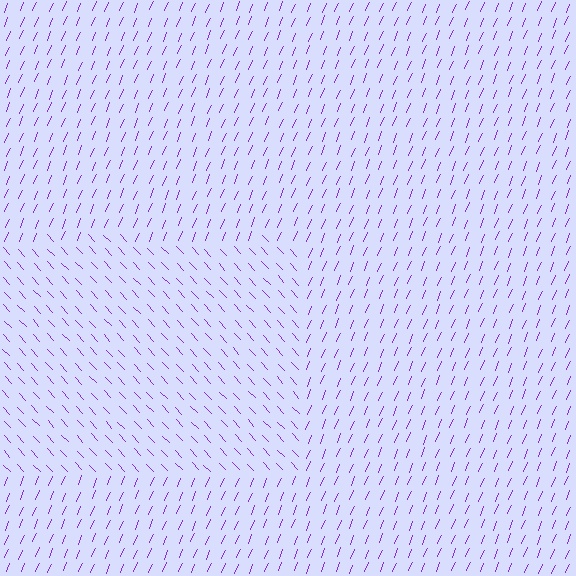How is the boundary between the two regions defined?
The boundary is defined purely by a change in line orientation (approximately 66 degrees difference). All lines are the same color and thickness.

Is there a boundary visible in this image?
Yes, there is a texture boundary formed by a change in line orientation.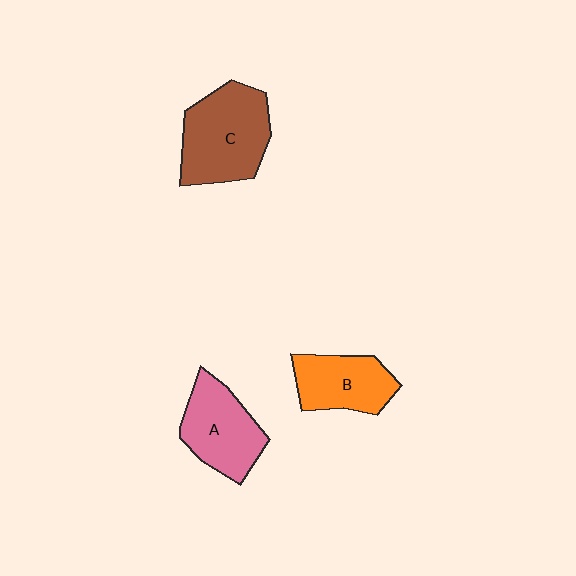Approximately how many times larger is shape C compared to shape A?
Approximately 1.3 times.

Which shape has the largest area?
Shape C (brown).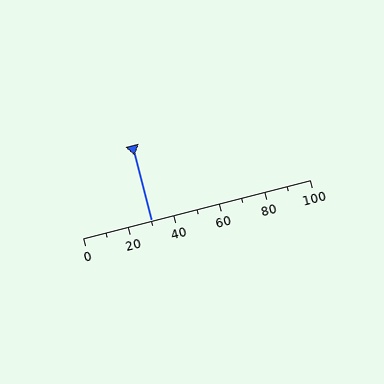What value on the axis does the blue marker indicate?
The marker indicates approximately 30.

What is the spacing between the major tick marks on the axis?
The major ticks are spaced 20 apart.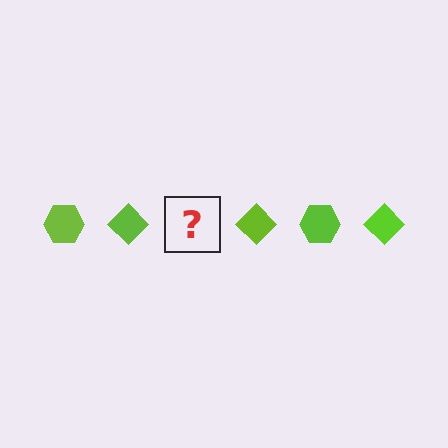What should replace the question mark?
The question mark should be replaced with a lime hexagon.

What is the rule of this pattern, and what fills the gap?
The rule is that the pattern cycles through hexagon, diamond shapes in lime. The gap should be filled with a lime hexagon.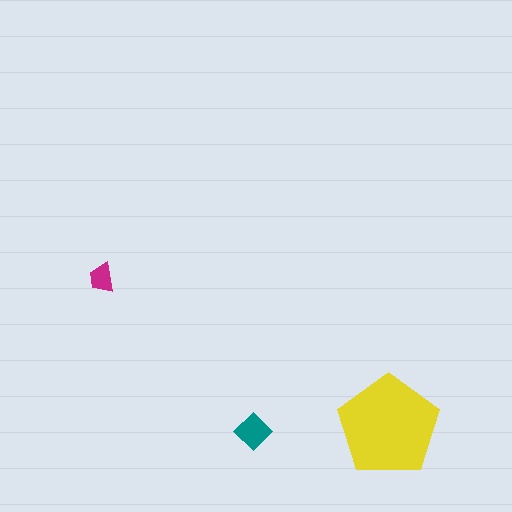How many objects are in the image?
There are 3 objects in the image.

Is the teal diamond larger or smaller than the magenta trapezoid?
Larger.